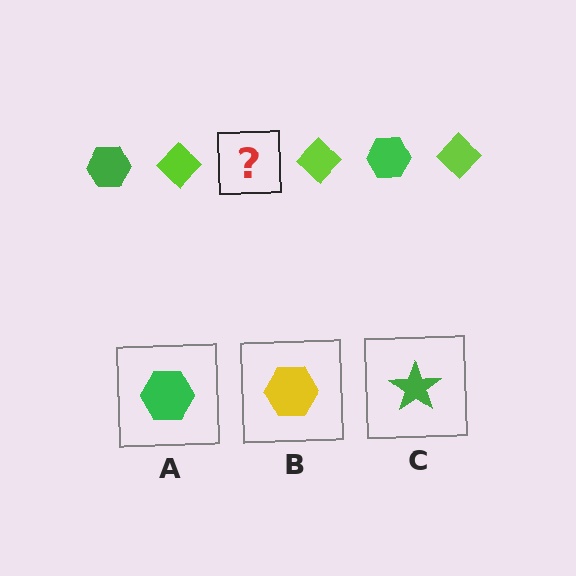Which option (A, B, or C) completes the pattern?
A.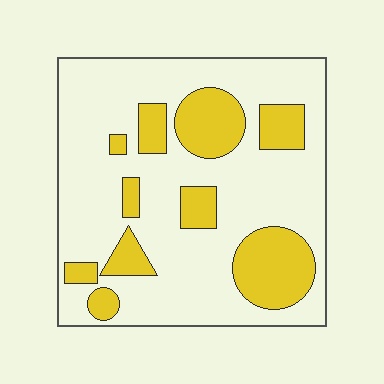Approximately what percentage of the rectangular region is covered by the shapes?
Approximately 25%.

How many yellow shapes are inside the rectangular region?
10.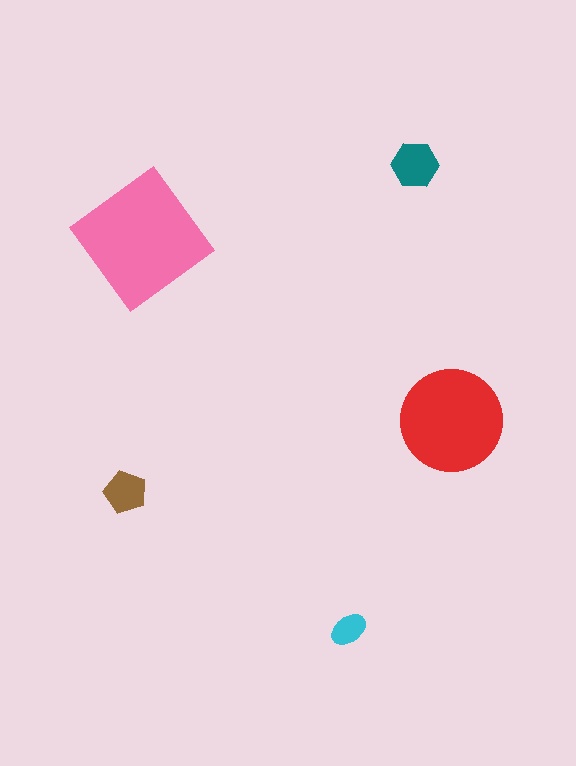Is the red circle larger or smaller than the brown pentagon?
Larger.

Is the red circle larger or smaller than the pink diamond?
Smaller.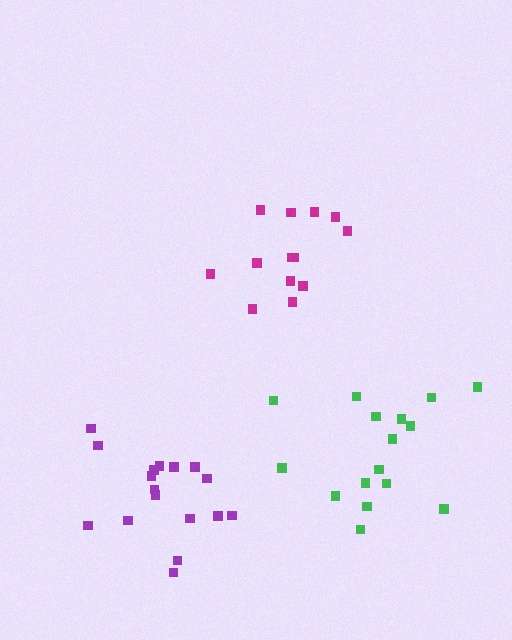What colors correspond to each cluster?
The clusters are colored: green, purple, magenta.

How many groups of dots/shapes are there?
There are 3 groups.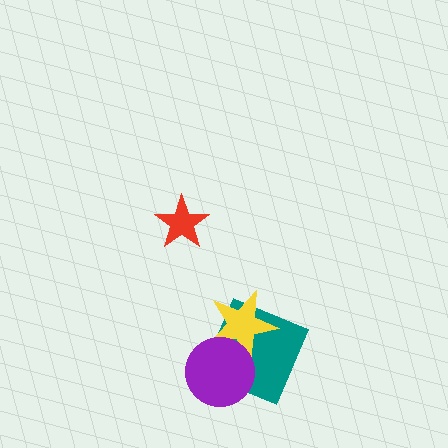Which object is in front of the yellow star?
The purple circle is in front of the yellow star.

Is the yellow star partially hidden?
Yes, it is partially covered by another shape.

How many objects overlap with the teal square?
2 objects overlap with the teal square.